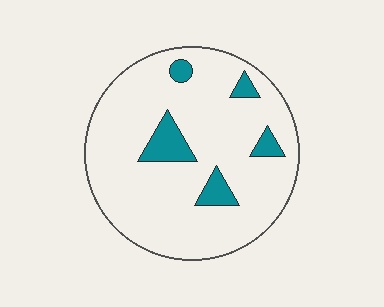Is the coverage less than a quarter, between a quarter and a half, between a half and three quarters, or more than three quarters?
Less than a quarter.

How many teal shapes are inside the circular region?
5.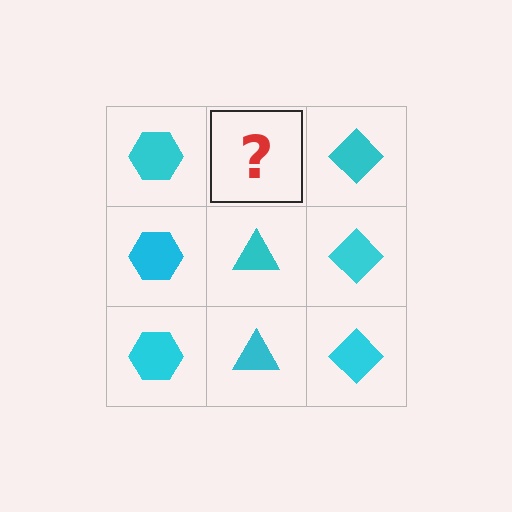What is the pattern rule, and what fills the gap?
The rule is that each column has a consistent shape. The gap should be filled with a cyan triangle.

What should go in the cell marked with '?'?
The missing cell should contain a cyan triangle.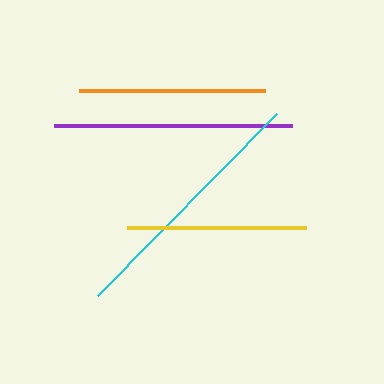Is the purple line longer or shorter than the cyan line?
The cyan line is longer than the purple line.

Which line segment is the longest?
The cyan line is the longest at approximately 256 pixels.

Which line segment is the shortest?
The yellow line is the shortest at approximately 179 pixels.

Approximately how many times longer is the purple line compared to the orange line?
The purple line is approximately 1.3 times the length of the orange line.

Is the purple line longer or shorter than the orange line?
The purple line is longer than the orange line.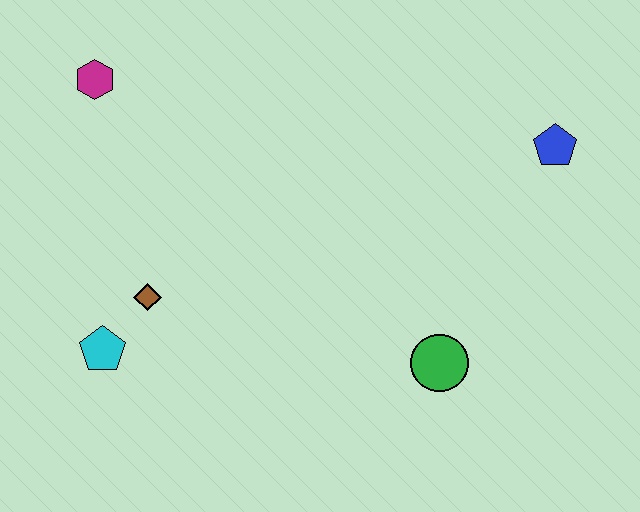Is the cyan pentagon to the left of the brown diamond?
Yes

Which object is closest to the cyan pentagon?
The brown diamond is closest to the cyan pentagon.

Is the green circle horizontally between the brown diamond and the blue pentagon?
Yes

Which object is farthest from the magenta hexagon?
The blue pentagon is farthest from the magenta hexagon.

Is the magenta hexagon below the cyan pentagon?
No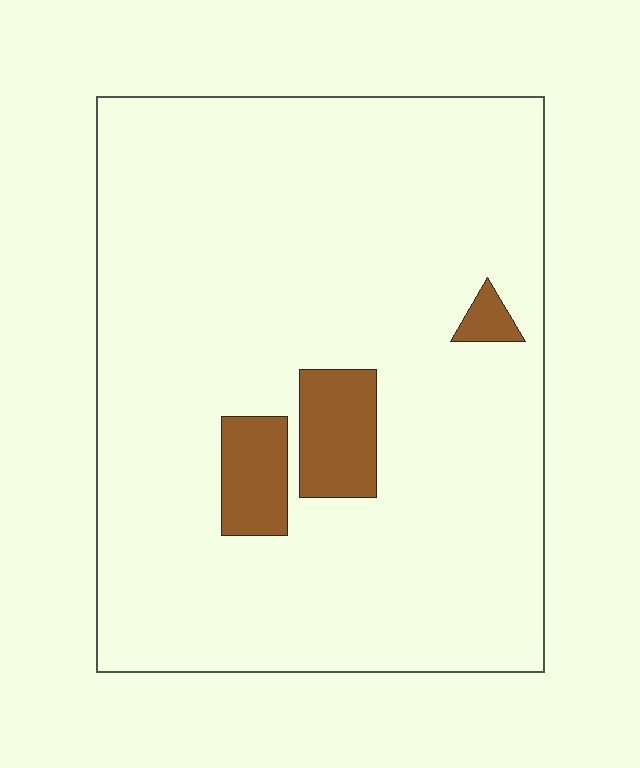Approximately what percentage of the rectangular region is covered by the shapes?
Approximately 10%.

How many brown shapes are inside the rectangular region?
3.